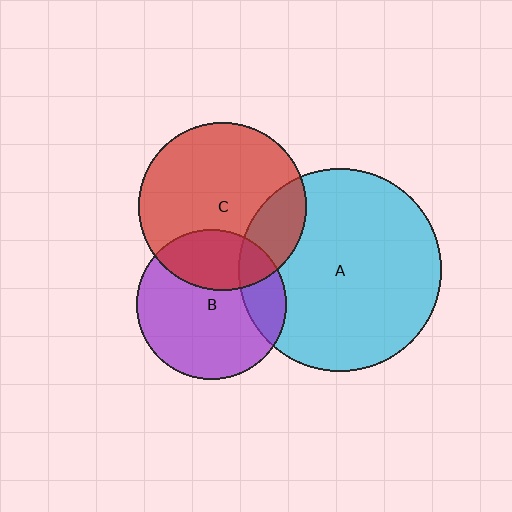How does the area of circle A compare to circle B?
Approximately 1.8 times.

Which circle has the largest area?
Circle A (cyan).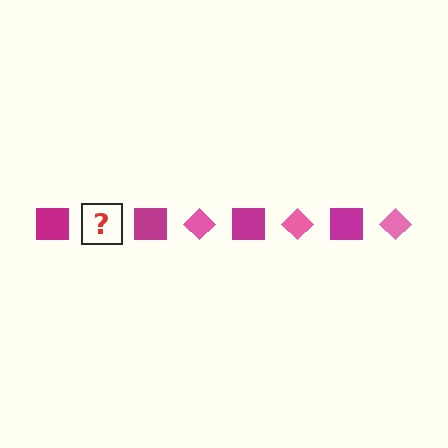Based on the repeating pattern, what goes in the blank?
The blank should be a pink diamond.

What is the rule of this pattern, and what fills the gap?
The rule is that the pattern alternates between magenta square and pink diamond. The gap should be filled with a pink diamond.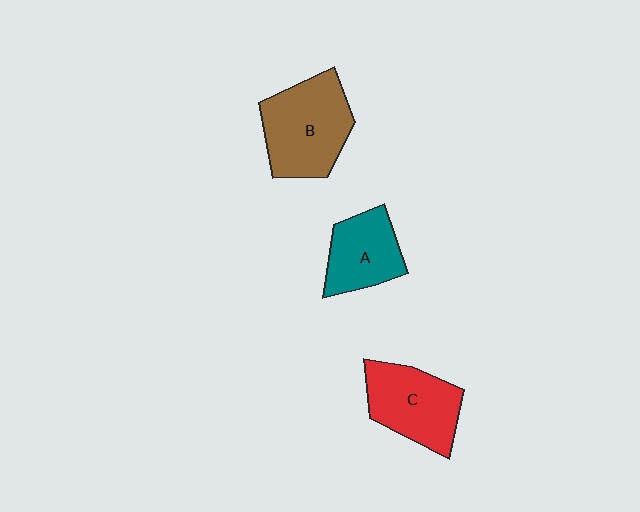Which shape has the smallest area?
Shape A (teal).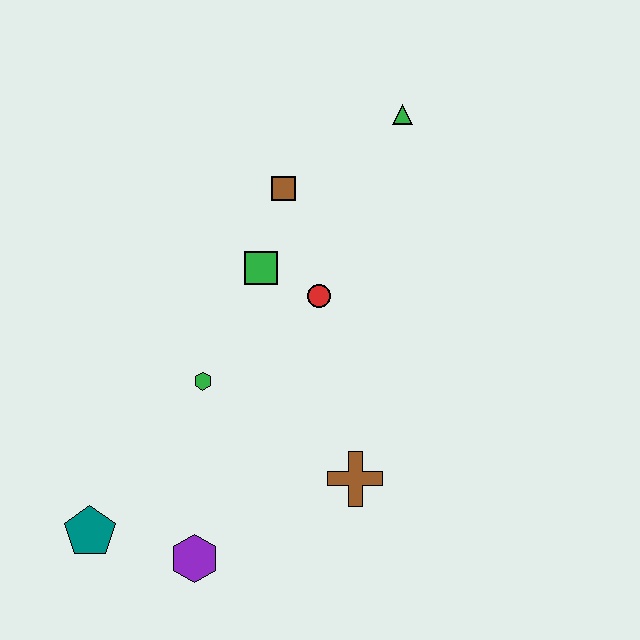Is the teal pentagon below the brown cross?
Yes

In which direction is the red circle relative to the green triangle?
The red circle is below the green triangle.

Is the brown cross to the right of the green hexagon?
Yes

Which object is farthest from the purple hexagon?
The green triangle is farthest from the purple hexagon.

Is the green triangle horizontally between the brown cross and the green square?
No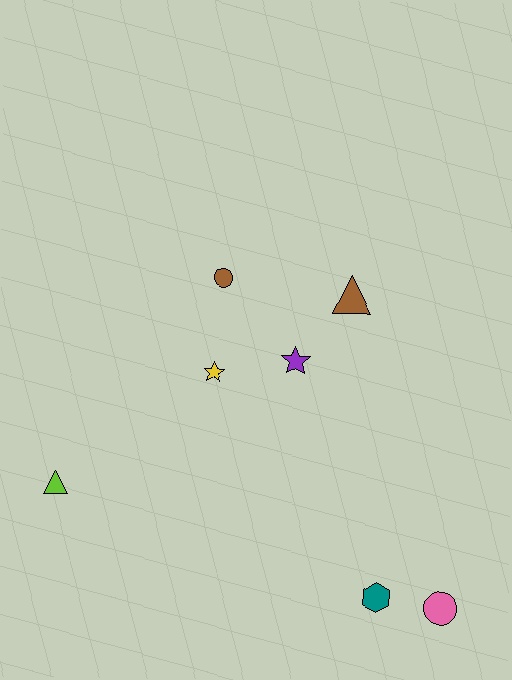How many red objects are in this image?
There are no red objects.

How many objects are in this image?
There are 7 objects.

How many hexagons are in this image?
There is 1 hexagon.